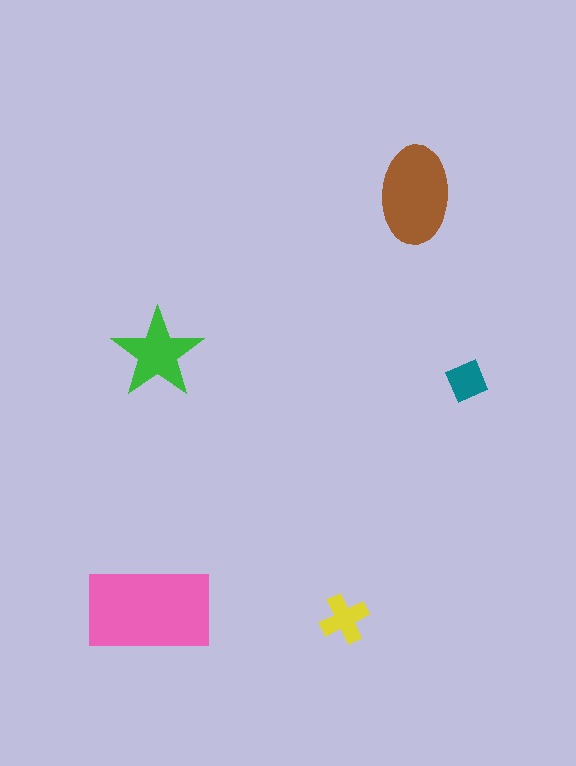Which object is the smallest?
The teal diamond.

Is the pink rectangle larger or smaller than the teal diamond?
Larger.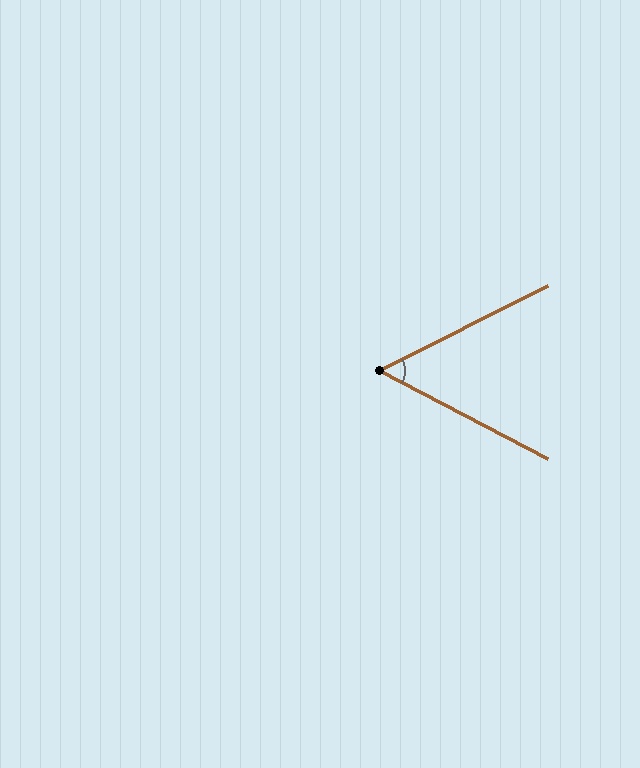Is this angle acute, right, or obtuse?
It is acute.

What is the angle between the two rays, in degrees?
Approximately 54 degrees.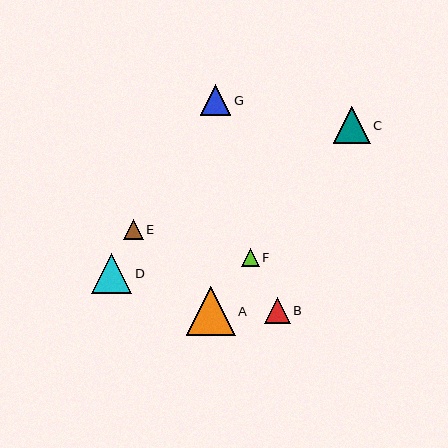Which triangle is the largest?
Triangle A is the largest with a size of approximately 49 pixels.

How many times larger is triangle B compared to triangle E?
Triangle B is approximately 1.3 times the size of triangle E.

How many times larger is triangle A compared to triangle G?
Triangle A is approximately 1.6 times the size of triangle G.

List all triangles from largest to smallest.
From largest to smallest: A, D, C, G, B, E, F.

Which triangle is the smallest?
Triangle F is the smallest with a size of approximately 18 pixels.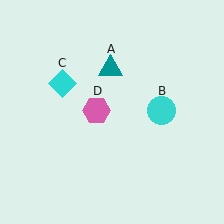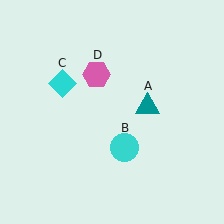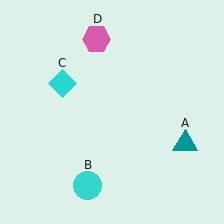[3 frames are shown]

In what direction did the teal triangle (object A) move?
The teal triangle (object A) moved down and to the right.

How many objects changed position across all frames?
3 objects changed position: teal triangle (object A), cyan circle (object B), pink hexagon (object D).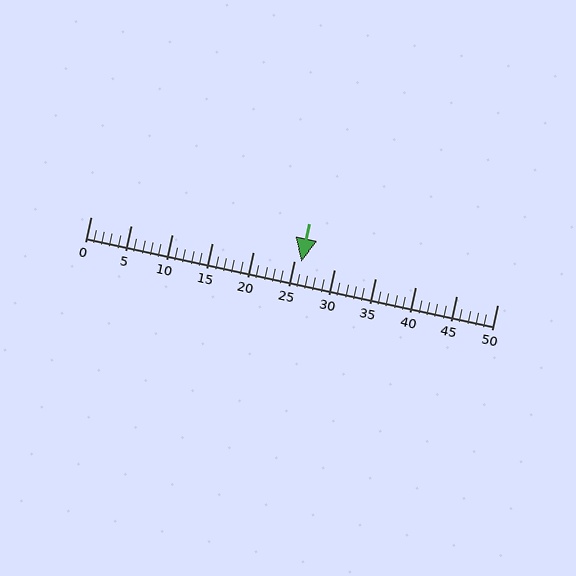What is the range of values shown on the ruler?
The ruler shows values from 0 to 50.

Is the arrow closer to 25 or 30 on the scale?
The arrow is closer to 25.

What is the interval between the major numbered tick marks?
The major tick marks are spaced 5 units apart.